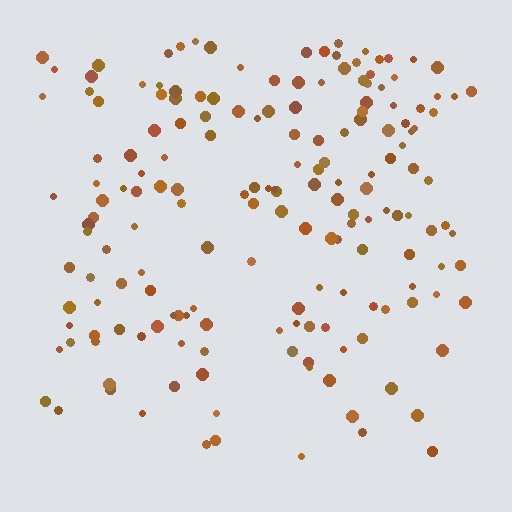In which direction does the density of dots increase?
From bottom to top, with the top side densest.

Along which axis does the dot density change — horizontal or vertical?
Vertical.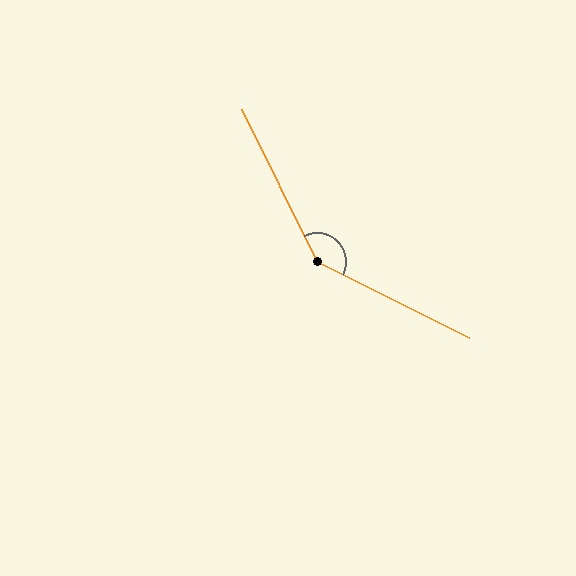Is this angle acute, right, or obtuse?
It is obtuse.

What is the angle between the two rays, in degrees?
Approximately 143 degrees.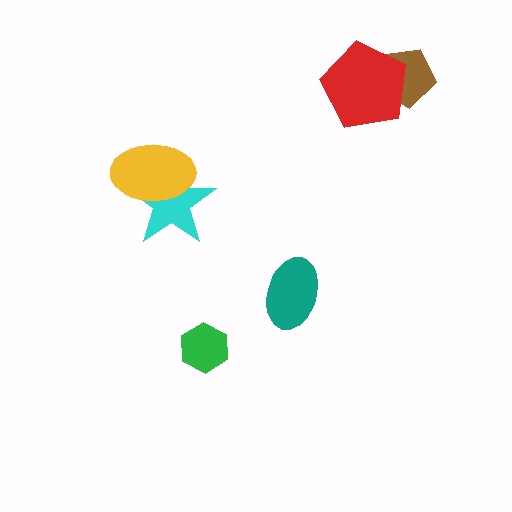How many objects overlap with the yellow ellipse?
1 object overlaps with the yellow ellipse.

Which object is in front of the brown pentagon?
The red pentagon is in front of the brown pentagon.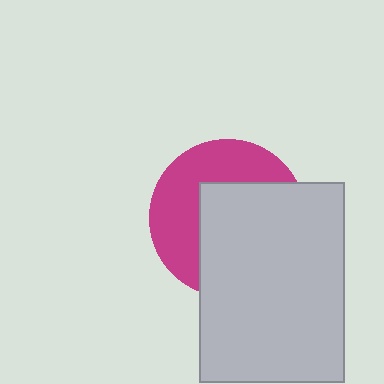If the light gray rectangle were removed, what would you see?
You would see the complete magenta circle.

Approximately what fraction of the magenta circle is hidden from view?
Roughly 56% of the magenta circle is hidden behind the light gray rectangle.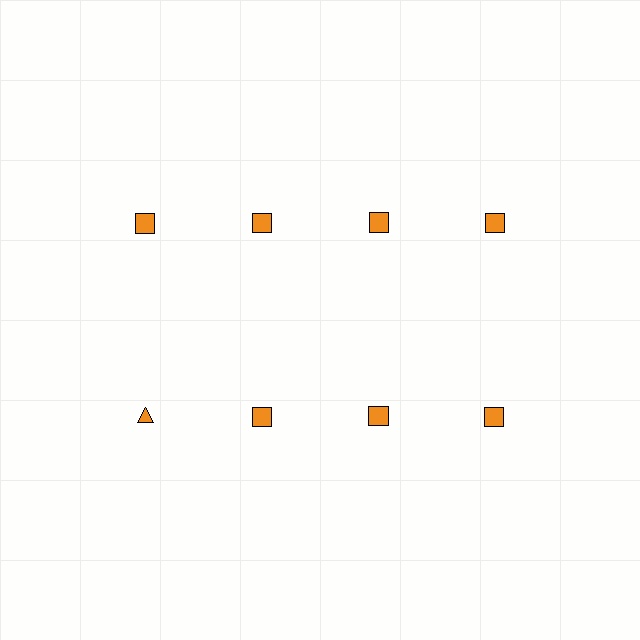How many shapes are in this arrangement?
There are 8 shapes arranged in a grid pattern.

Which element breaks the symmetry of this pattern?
The orange triangle in the second row, leftmost column breaks the symmetry. All other shapes are orange squares.